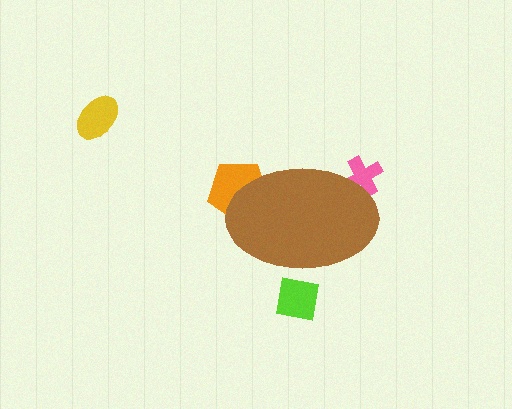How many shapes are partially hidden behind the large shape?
3 shapes are partially hidden.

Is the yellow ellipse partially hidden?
No, the yellow ellipse is fully visible.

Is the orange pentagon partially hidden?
Yes, the orange pentagon is partially hidden behind the brown ellipse.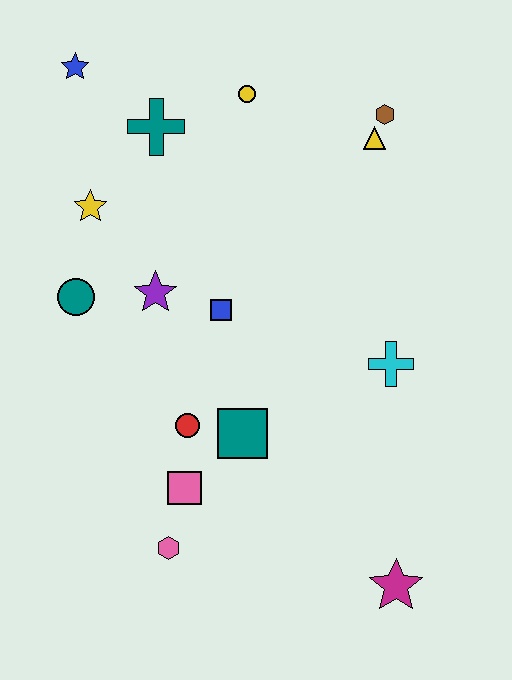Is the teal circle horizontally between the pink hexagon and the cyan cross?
No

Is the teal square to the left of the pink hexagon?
No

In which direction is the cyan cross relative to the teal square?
The cyan cross is to the right of the teal square.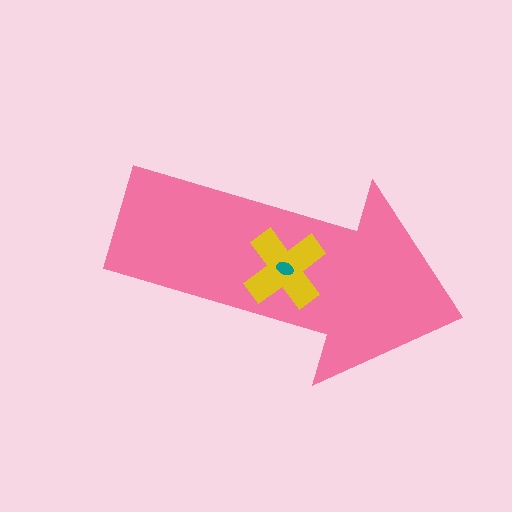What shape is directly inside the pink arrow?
The yellow cross.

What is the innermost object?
The teal ellipse.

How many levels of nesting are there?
3.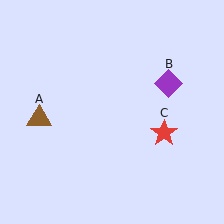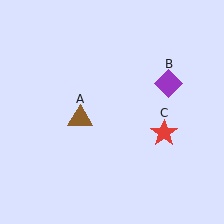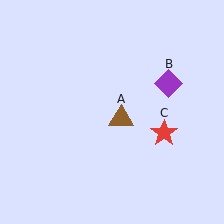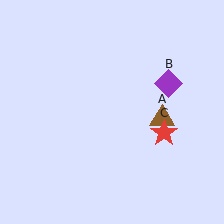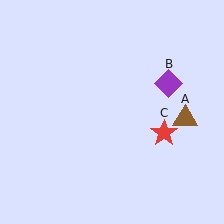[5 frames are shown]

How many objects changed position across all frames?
1 object changed position: brown triangle (object A).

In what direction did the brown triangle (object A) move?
The brown triangle (object A) moved right.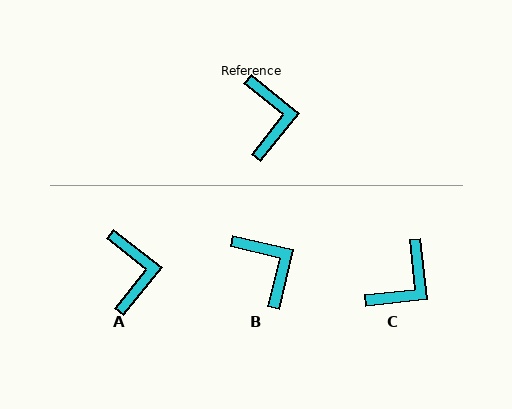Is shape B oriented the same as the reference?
No, it is off by about 25 degrees.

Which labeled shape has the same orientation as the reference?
A.